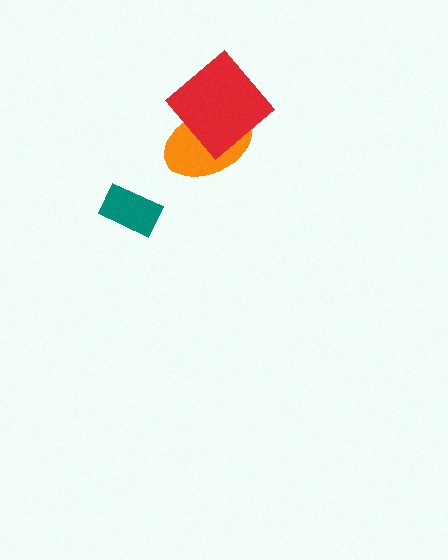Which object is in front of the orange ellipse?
The red diamond is in front of the orange ellipse.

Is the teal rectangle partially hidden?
No, no other shape covers it.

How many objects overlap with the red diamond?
1 object overlaps with the red diamond.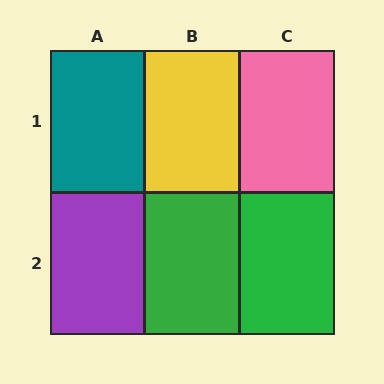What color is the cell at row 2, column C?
Green.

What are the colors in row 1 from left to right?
Teal, yellow, pink.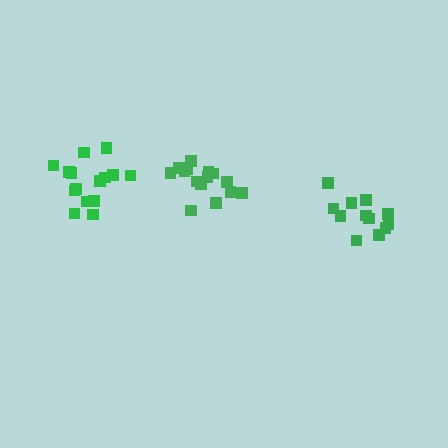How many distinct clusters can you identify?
There are 3 distinct clusters.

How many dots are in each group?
Group 1: 15 dots, Group 2: 12 dots, Group 3: 15 dots (42 total).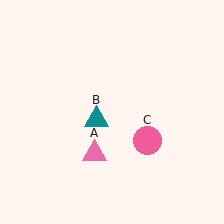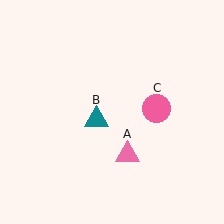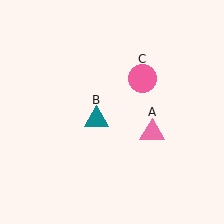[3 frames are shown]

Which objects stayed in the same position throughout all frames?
Teal triangle (object B) remained stationary.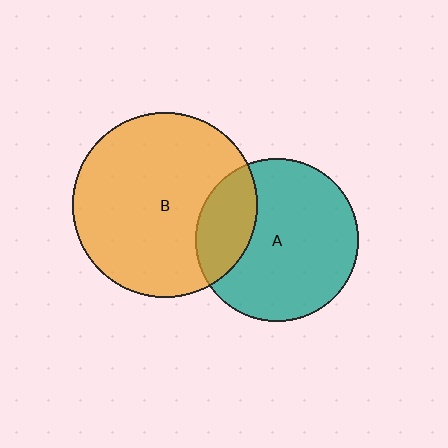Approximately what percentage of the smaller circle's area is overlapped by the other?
Approximately 25%.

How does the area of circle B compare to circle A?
Approximately 1.3 times.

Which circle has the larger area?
Circle B (orange).